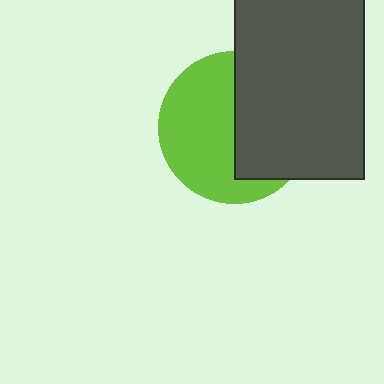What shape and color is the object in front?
The object in front is a dark gray rectangle.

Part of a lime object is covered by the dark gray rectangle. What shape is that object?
It is a circle.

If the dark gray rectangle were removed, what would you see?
You would see the complete lime circle.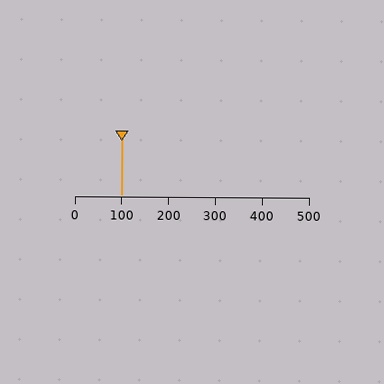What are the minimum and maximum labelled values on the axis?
The axis runs from 0 to 500.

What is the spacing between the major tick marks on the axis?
The major ticks are spaced 100 apart.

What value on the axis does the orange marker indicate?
The marker indicates approximately 100.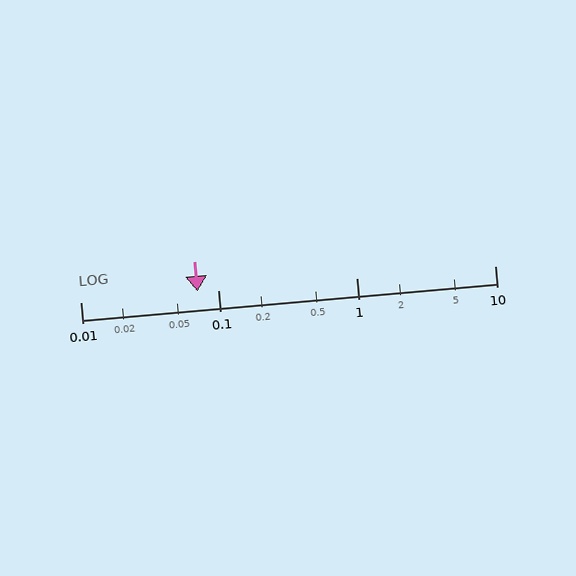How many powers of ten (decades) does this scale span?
The scale spans 3 decades, from 0.01 to 10.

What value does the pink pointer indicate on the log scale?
The pointer indicates approximately 0.07.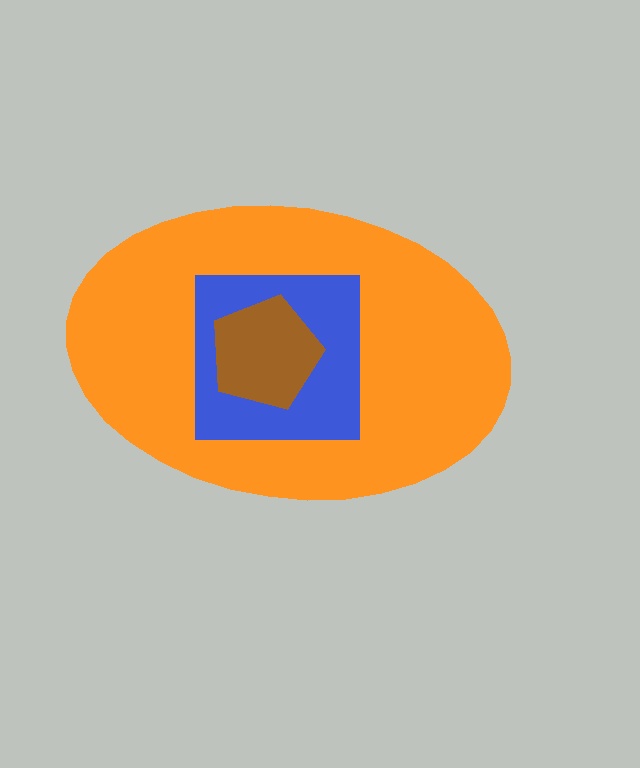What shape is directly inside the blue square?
The brown pentagon.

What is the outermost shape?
The orange ellipse.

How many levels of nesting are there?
3.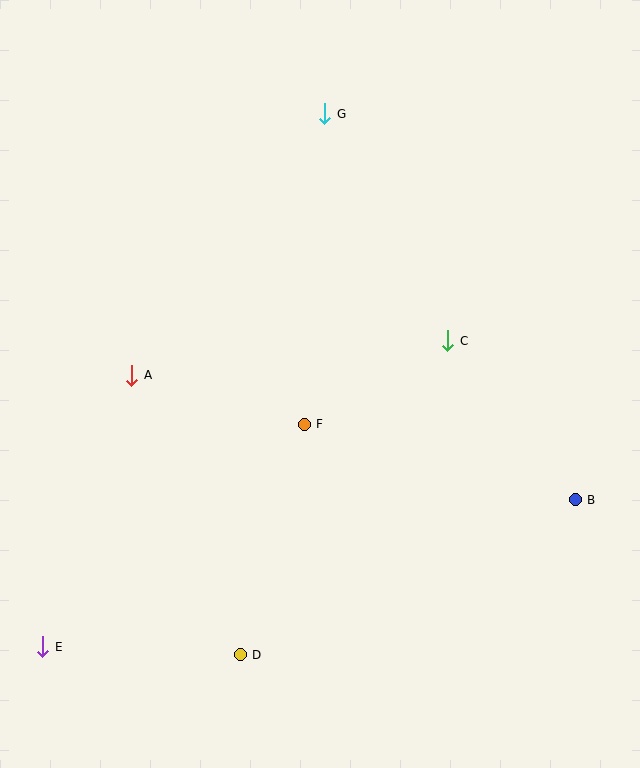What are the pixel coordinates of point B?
Point B is at (575, 500).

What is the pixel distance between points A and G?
The distance between A and G is 325 pixels.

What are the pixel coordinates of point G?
Point G is at (325, 114).